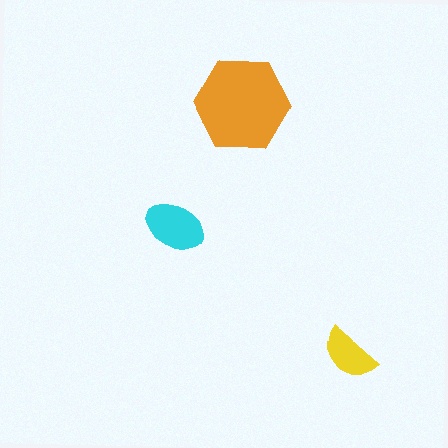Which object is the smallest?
The yellow semicircle.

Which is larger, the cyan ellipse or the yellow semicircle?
The cyan ellipse.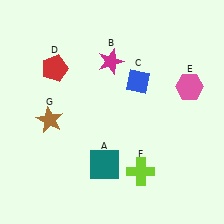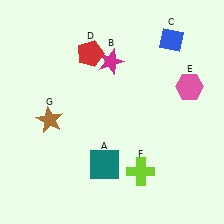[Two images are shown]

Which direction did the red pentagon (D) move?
The red pentagon (D) moved right.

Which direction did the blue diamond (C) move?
The blue diamond (C) moved up.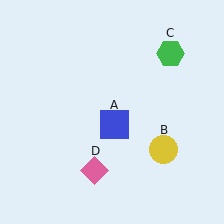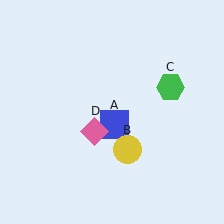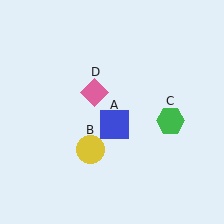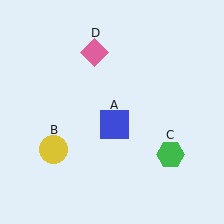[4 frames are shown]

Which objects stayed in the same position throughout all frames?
Blue square (object A) remained stationary.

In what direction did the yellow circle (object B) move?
The yellow circle (object B) moved left.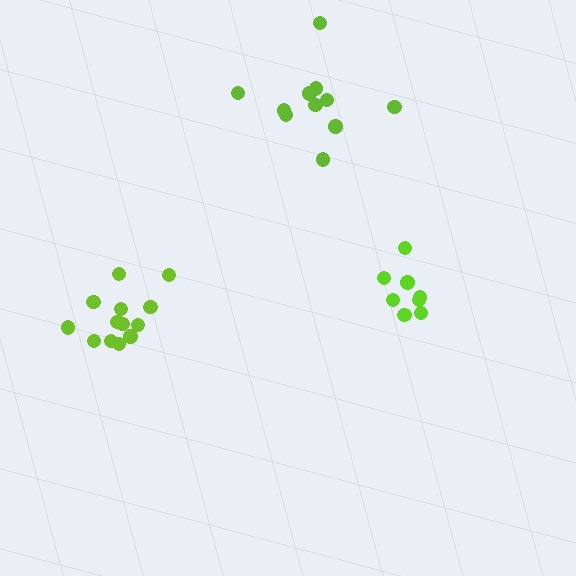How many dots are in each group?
Group 1: 13 dots, Group 2: 8 dots, Group 3: 11 dots (32 total).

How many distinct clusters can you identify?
There are 3 distinct clusters.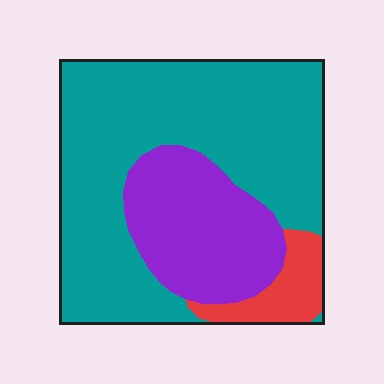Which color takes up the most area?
Teal, at roughly 65%.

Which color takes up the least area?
Red, at roughly 10%.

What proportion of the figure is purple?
Purple covers 26% of the figure.